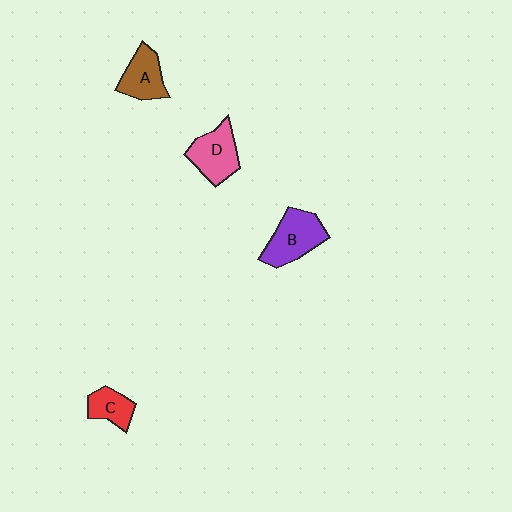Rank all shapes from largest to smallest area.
From largest to smallest: B (purple), D (pink), A (brown), C (red).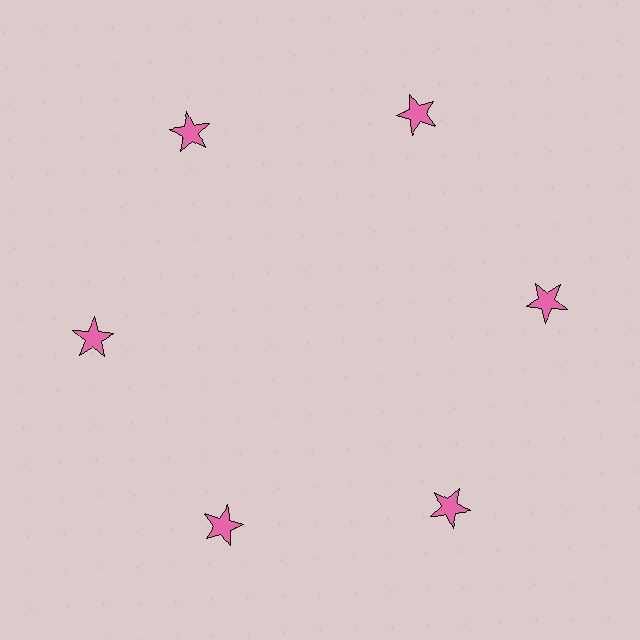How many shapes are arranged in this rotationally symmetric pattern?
There are 6 shapes, arranged in 6 groups of 1.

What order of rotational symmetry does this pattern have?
This pattern has 6-fold rotational symmetry.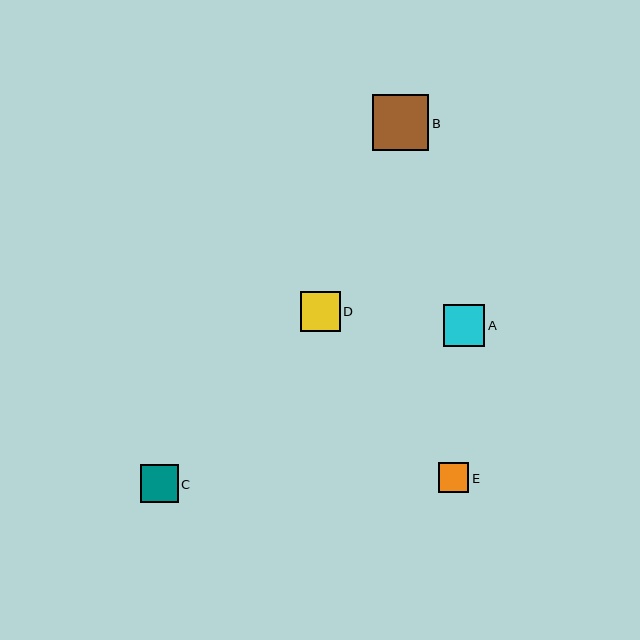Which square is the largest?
Square B is the largest with a size of approximately 56 pixels.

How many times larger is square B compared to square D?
Square B is approximately 1.4 times the size of square D.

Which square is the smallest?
Square E is the smallest with a size of approximately 30 pixels.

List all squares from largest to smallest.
From largest to smallest: B, A, D, C, E.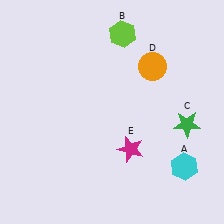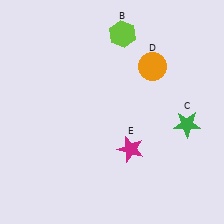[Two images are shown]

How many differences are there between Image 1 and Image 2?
There is 1 difference between the two images.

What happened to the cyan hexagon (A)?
The cyan hexagon (A) was removed in Image 2. It was in the bottom-right area of Image 1.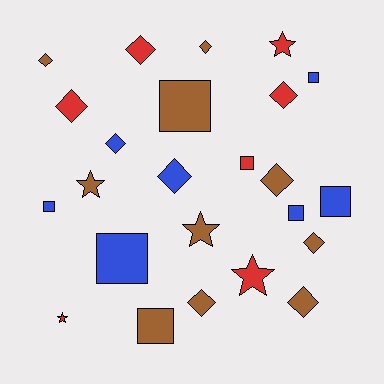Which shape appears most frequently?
Diamond, with 11 objects.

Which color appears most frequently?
Brown, with 10 objects.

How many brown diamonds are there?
There are 6 brown diamonds.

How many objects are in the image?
There are 24 objects.